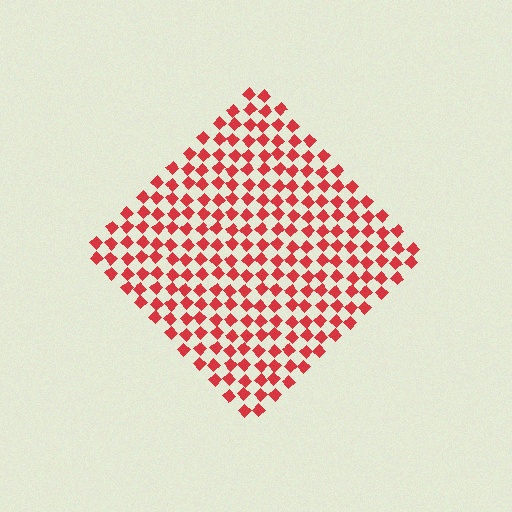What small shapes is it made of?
It is made of small diamonds.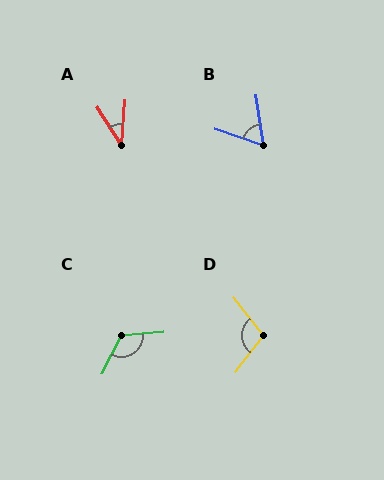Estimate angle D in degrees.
Approximately 104 degrees.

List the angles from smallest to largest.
A (36°), B (63°), D (104°), C (122°).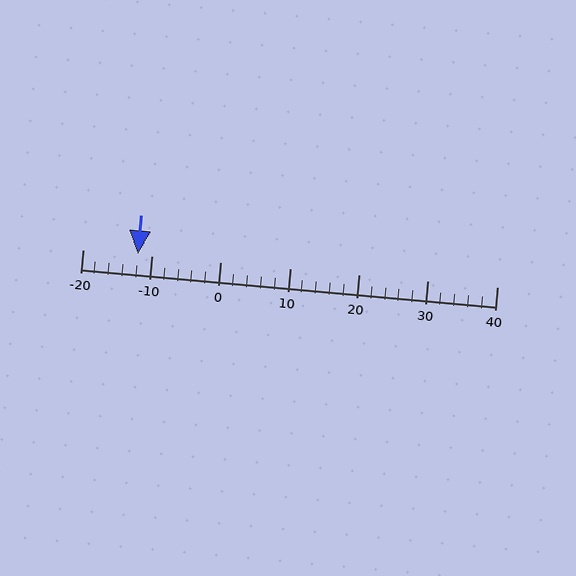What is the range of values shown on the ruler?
The ruler shows values from -20 to 40.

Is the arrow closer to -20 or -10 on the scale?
The arrow is closer to -10.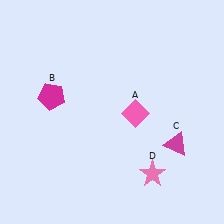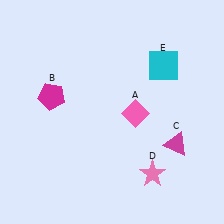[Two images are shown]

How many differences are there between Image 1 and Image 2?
There is 1 difference between the two images.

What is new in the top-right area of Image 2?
A cyan square (E) was added in the top-right area of Image 2.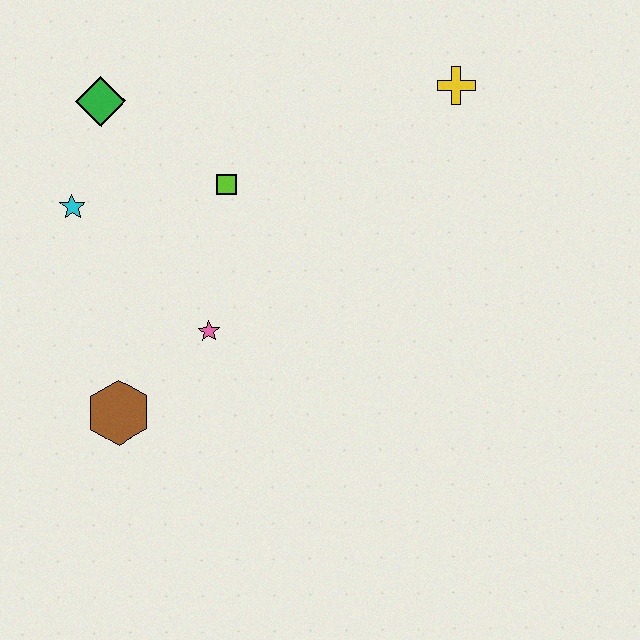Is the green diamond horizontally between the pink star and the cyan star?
Yes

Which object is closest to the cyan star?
The green diamond is closest to the cyan star.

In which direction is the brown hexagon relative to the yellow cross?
The brown hexagon is to the left of the yellow cross.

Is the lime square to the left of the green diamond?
No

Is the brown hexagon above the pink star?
No